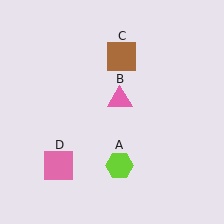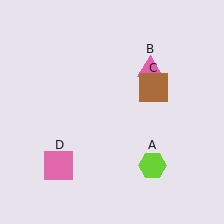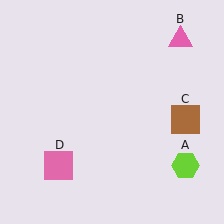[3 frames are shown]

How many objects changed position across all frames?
3 objects changed position: lime hexagon (object A), pink triangle (object B), brown square (object C).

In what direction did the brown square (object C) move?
The brown square (object C) moved down and to the right.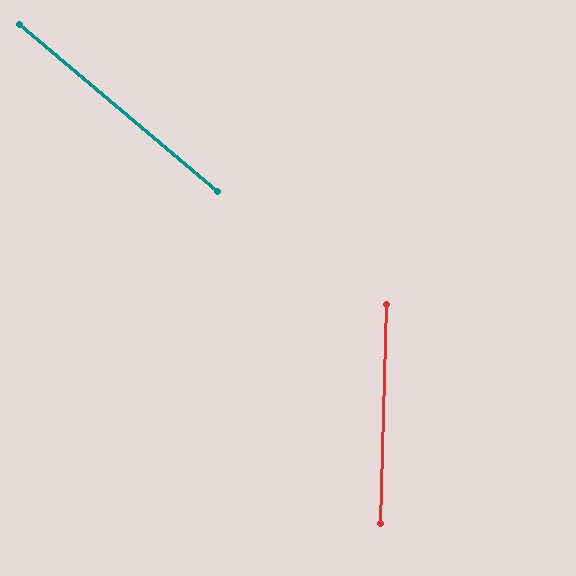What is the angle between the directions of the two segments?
Approximately 52 degrees.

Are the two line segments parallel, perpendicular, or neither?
Neither parallel nor perpendicular — they differ by about 52°.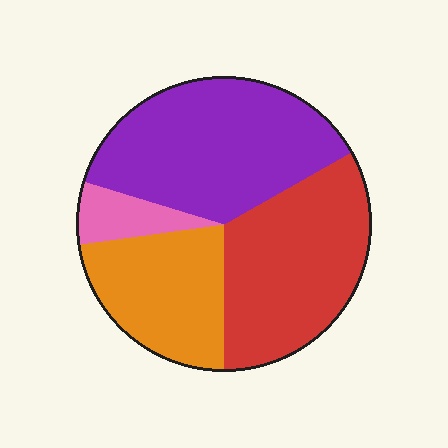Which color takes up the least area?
Pink, at roughly 5%.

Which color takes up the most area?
Purple, at roughly 35%.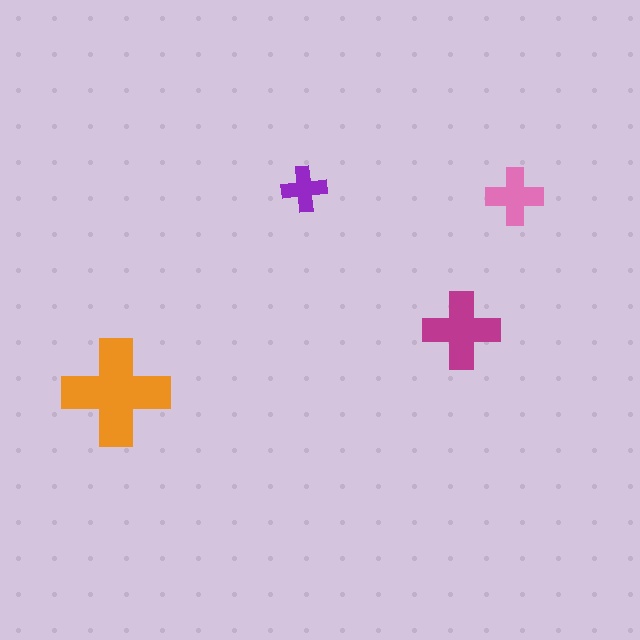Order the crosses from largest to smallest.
the orange one, the magenta one, the pink one, the purple one.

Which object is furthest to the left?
The orange cross is leftmost.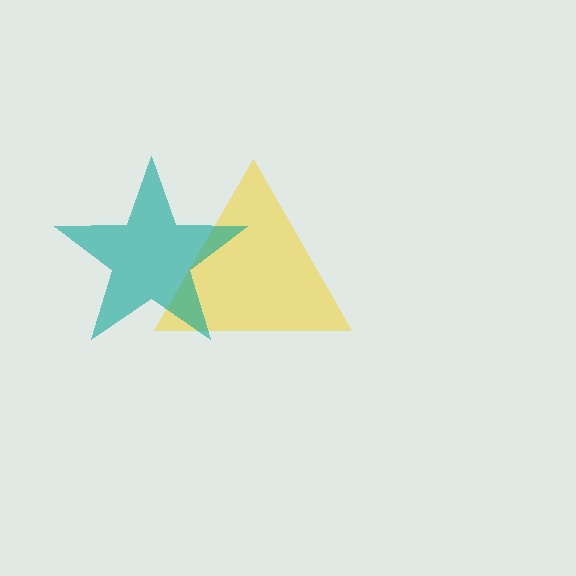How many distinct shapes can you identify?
There are 2 distinct shapes: a yellow triangle, a teal star.